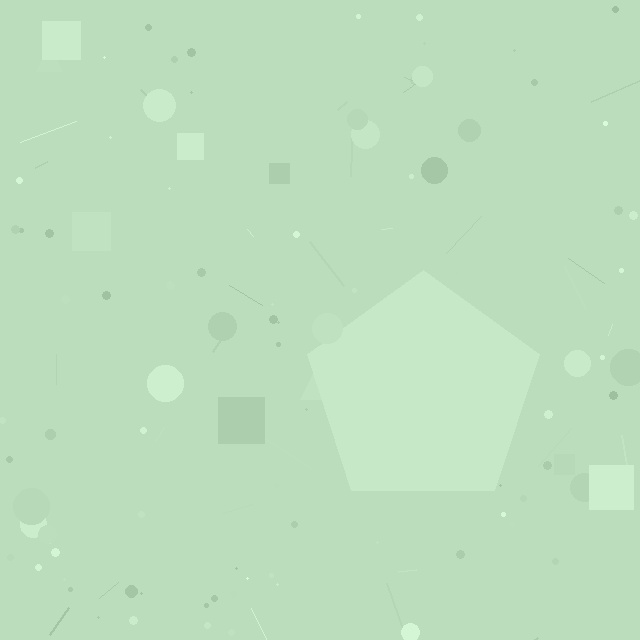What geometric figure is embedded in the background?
A pentagon is embedded in the background.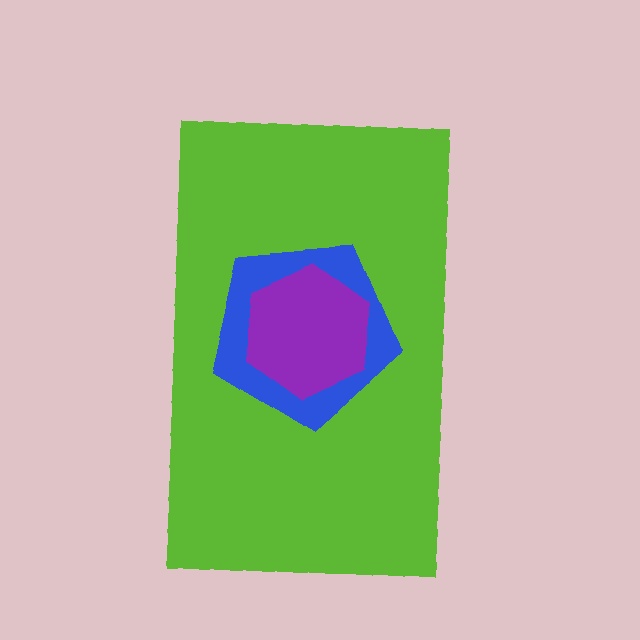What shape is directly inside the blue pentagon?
The purple hexagon.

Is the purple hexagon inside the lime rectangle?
Yes.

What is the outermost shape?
The lime rectangle.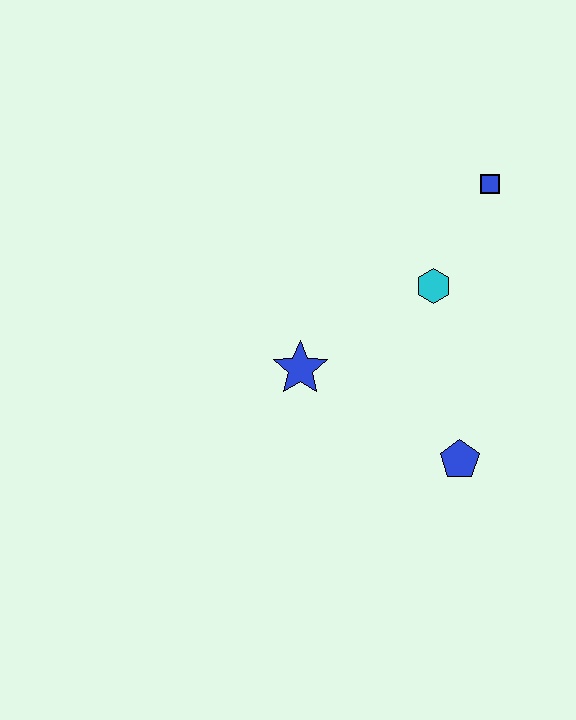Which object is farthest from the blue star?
The blue square is farthest from the blue star.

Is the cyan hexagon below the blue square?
Yes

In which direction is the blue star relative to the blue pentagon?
The blue star is to the left of the blue pentagon.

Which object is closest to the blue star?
The cyan hexagon is closest to the blue star.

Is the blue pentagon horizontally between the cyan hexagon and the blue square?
Yes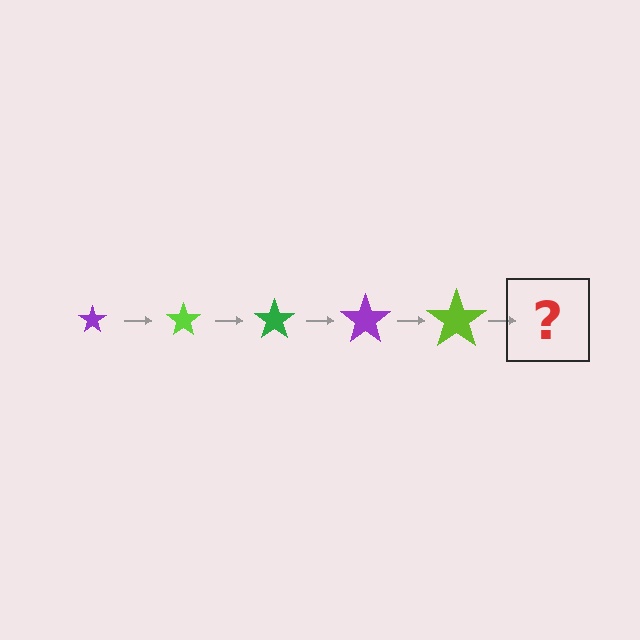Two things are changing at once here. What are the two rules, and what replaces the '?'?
The two rules are that the star grows larger each step and the color cycles through purple, lime, and green. The '?' should be a green star, larger than the previous one.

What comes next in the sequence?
The next element should be a green star, larger than the previous one.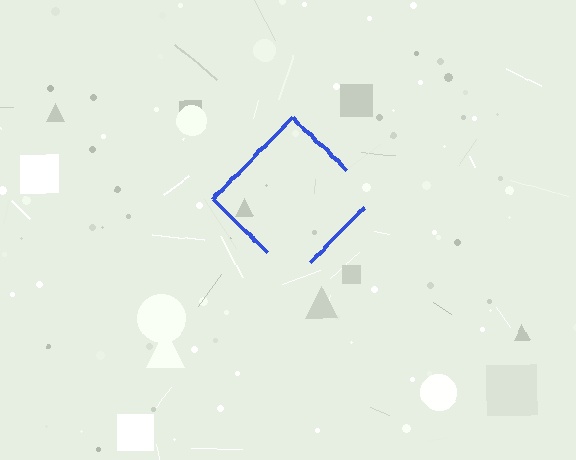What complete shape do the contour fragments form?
The contour fragments form a diamond.